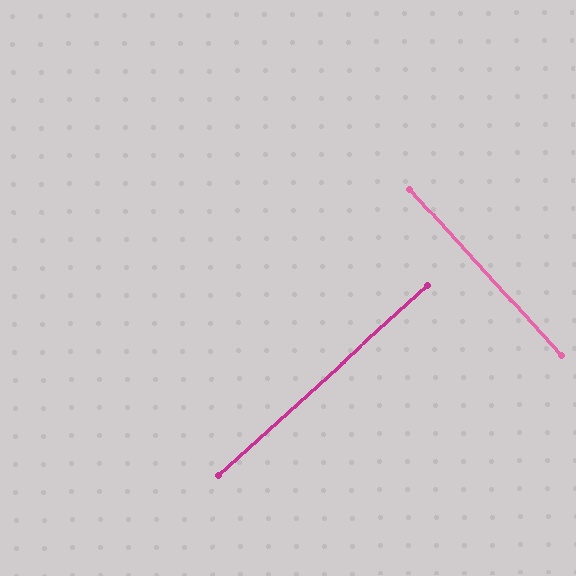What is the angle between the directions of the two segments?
Approximately 90 degrees.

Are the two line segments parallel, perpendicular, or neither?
Perpendicular — they meet at approximately 90°.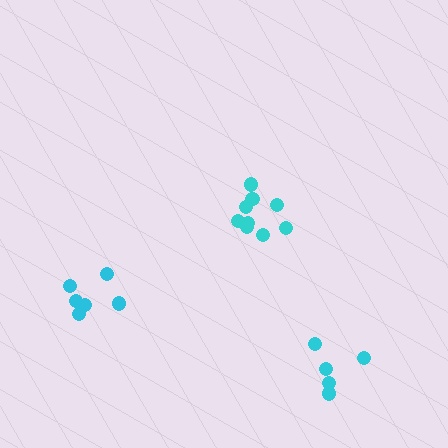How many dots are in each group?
Group 1: 6 dots, Group 2: 9 dots, Group 3: 5 dots (20 total).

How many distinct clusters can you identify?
There are 3 distinct clusters.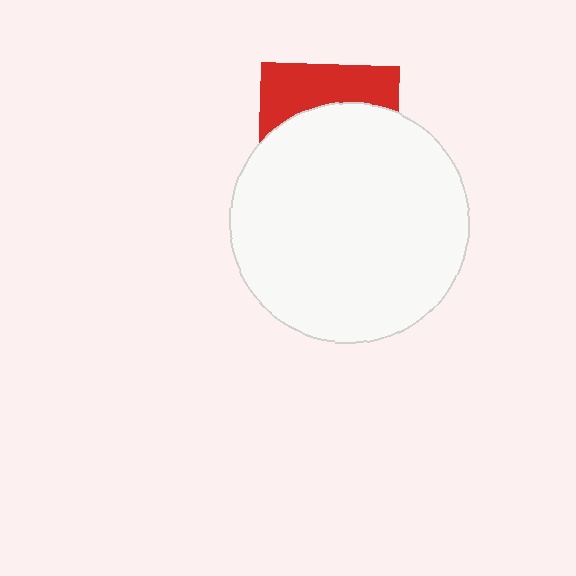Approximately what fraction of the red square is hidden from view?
Roughly 66% of the red square is hidden behind the white circle.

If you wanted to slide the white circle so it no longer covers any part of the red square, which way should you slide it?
Slide it down — that is the most direct way to separate the two shapes.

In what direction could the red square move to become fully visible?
The red square could move up. That would shift it out from behind the white circle entirely.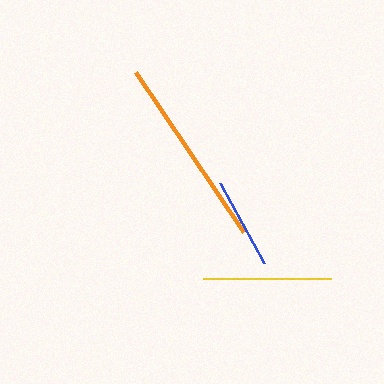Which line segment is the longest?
The orange line is the longest at approximately 193 pixels.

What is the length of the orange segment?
The orange segment is approximately 193 pixels long.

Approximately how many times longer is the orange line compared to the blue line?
The orange line is approximately 2.1 times the length of the blue line.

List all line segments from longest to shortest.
From longest to shortest: orange, yellow, blue.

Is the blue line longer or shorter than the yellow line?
The yellow line is longer than the blue line.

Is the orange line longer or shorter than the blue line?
The orange line is longer than the blue line.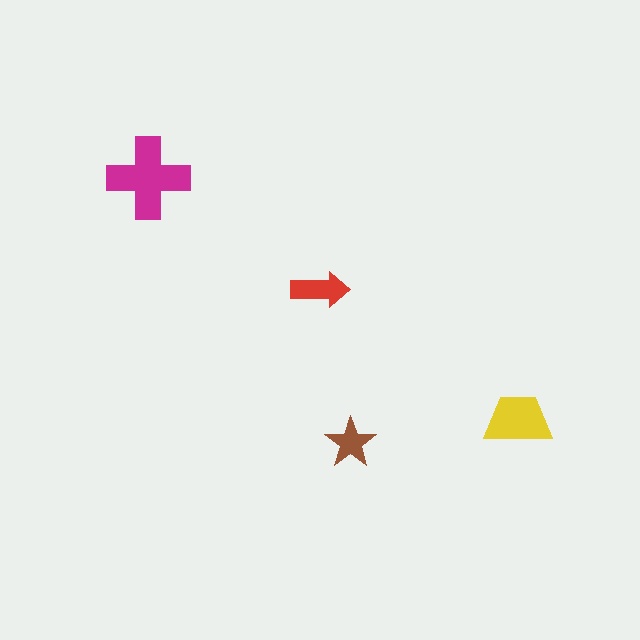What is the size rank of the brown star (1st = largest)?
4th.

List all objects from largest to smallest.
The magenta cross, the yellow trapezoid, the red arrow, the brown star.